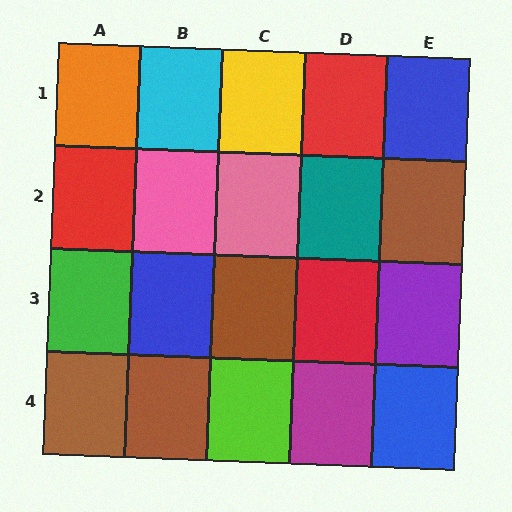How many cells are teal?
1 cell is teal.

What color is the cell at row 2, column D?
Teal.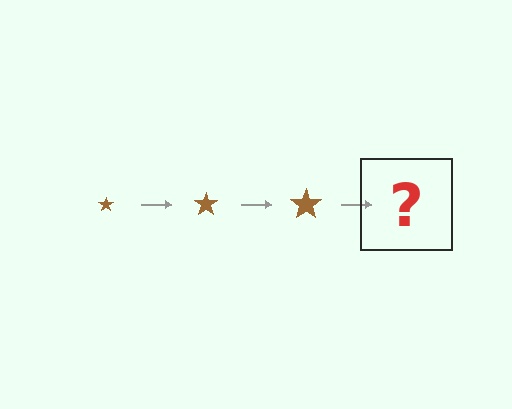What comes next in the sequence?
The next element should be a brown star, larger than the previous one.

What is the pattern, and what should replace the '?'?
The pattern is that the star gets progressively larger each step. The '?' should be a brown star, larger than the previous one.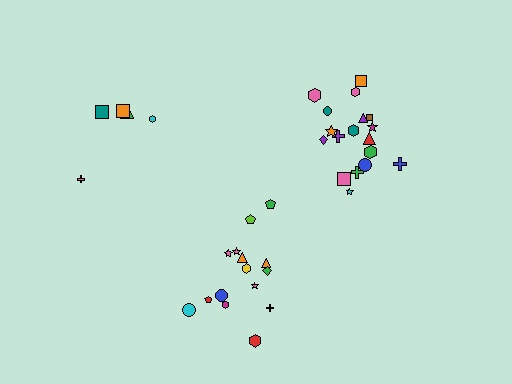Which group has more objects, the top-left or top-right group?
The top-right group.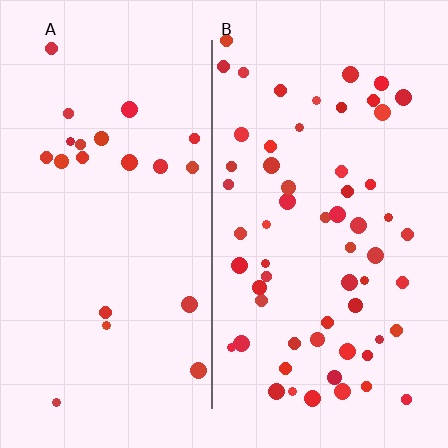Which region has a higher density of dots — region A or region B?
B (the right).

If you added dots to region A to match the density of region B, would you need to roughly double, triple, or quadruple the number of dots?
Approximately triple.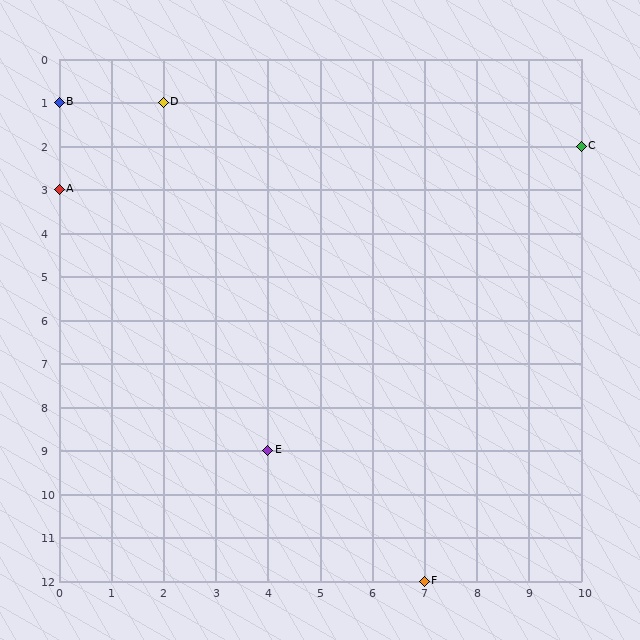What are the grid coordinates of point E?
Point E is at grid coordinates (4, 9).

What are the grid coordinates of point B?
Point B is at grid coordinates (0, 1).